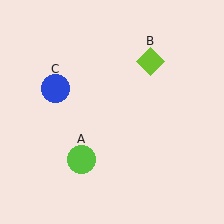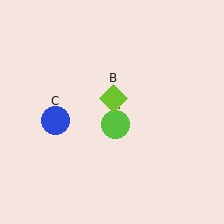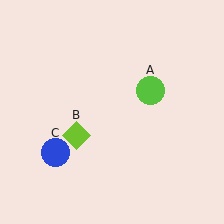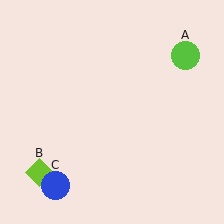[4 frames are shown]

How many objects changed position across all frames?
3 objects changed position: lime circle (object A), lime diamond (object B), blue circle (object C).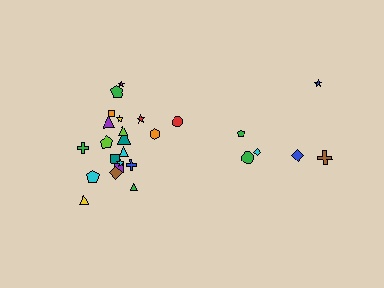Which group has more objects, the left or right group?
The left group.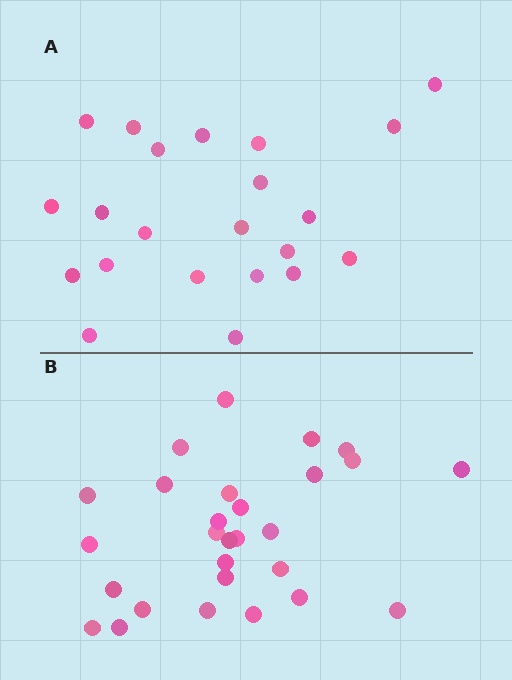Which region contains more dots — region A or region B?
Region B (the bottom region) has more dots.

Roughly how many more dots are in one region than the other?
Region B has about 6 more dots than region A.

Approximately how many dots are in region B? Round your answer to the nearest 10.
About 30 dots. (The exact count is 28, which rounds to 30.)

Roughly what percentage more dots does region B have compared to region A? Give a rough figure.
About 25% more.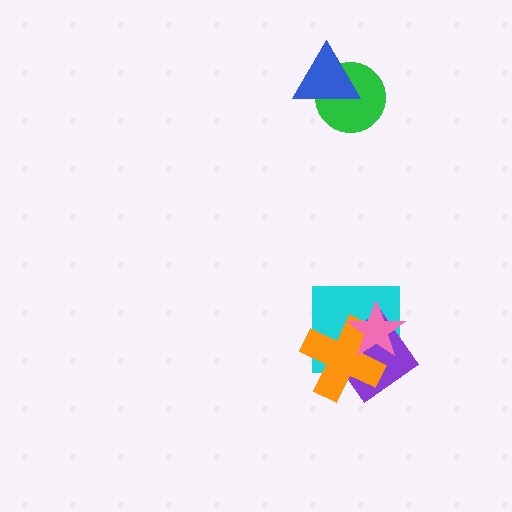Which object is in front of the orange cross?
The pink star is in front of the orange cross.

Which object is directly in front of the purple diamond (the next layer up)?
The orange cross is directly in front of the purple diamond.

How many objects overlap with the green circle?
1 object overlaps with the green circle.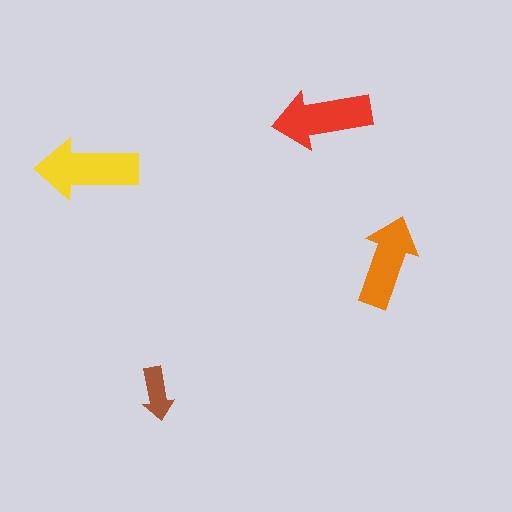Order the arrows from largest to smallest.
the yellow one, the red one, the orange one, the brown one.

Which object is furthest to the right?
The orange arrow is rightmost.